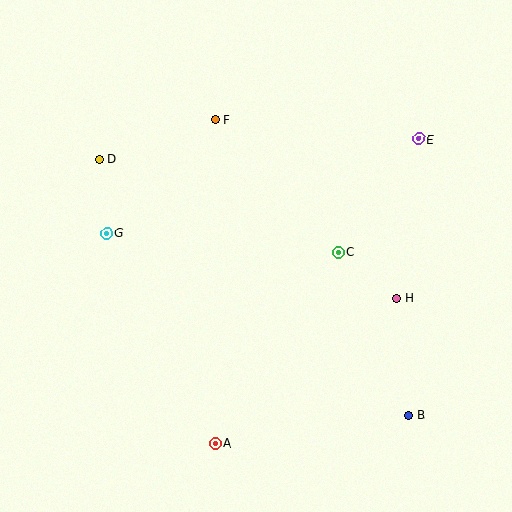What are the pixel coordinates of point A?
Point A is at (215, 444).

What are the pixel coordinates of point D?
Point D is at (99, 159).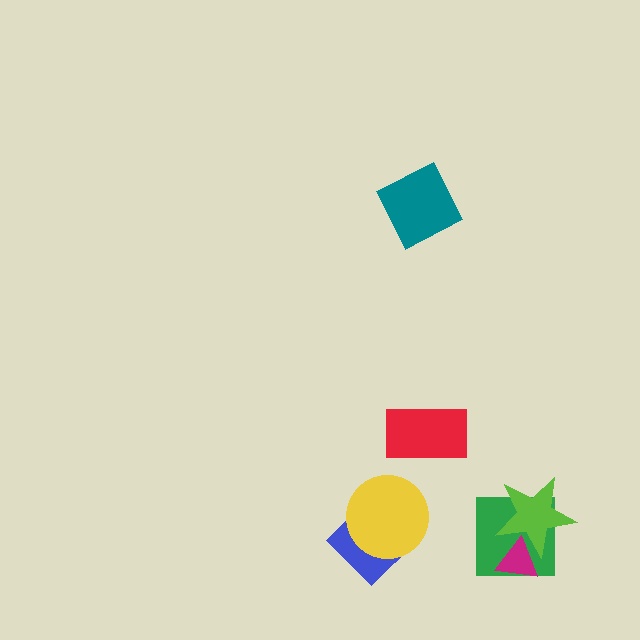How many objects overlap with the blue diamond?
1 object overlaps with the blue diamond.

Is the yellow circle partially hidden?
No, no other shape covers it.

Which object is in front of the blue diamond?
The yellow circle is in front of the blue diamond.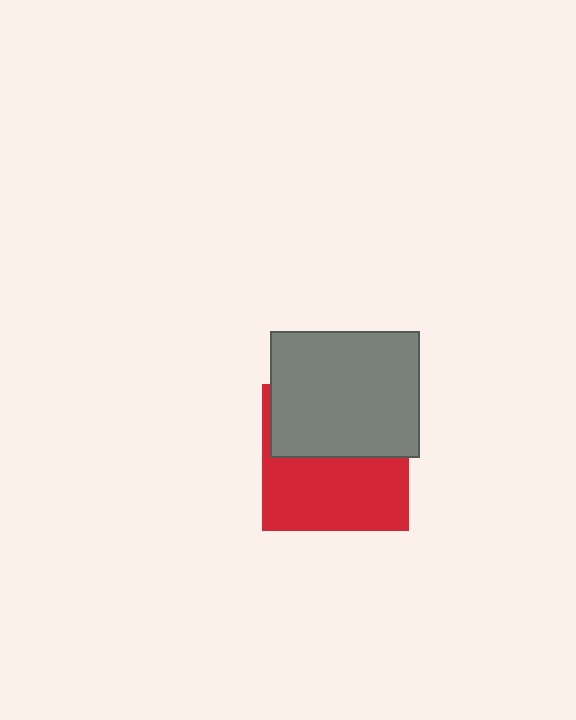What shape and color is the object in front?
The object in front is a gray rectangle.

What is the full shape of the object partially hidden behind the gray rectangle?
The partially hidden object is a red square.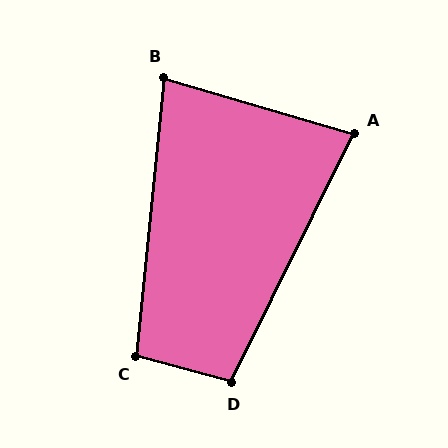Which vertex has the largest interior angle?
D, at approximately 101 degrees.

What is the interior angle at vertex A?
Approximately 80 degrees (acute).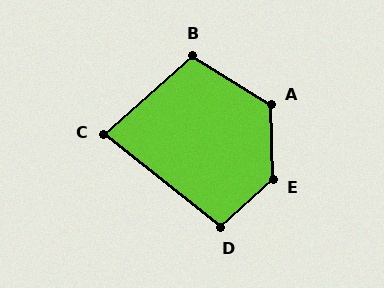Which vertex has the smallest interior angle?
C, at approximately 80 degrees.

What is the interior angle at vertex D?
Approximately 99 degrees (obtuse).